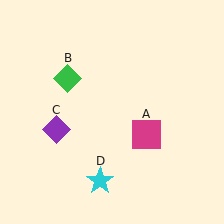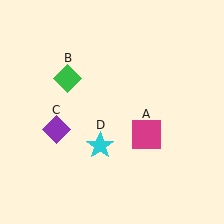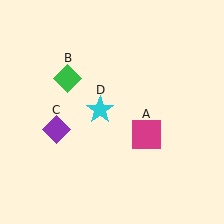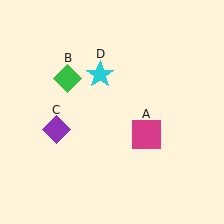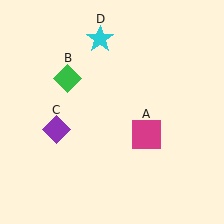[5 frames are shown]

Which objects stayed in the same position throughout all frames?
Magenta square (object A) and green diamond (object B) and purple diamond (object C) remained stationary.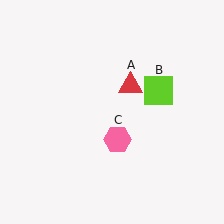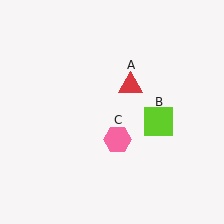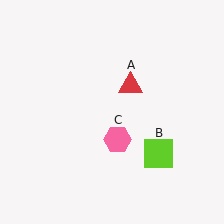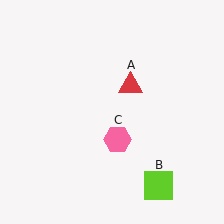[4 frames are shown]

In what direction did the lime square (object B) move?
The lime square (object B) moved down.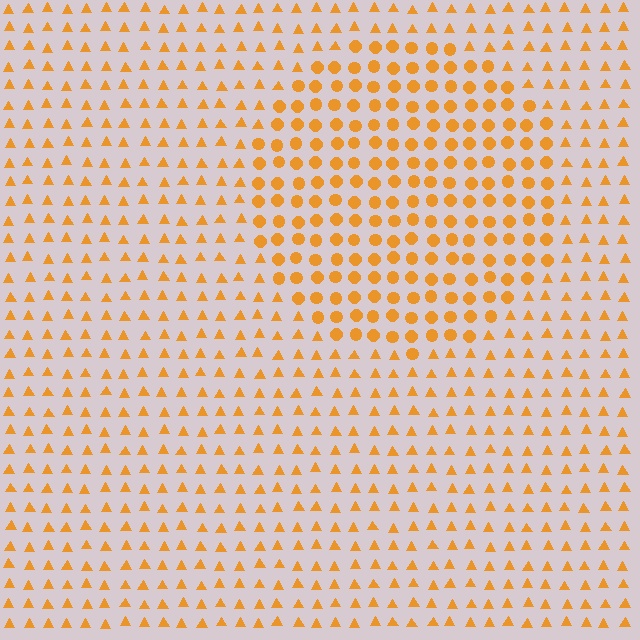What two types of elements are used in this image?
The image uses circles inside the circle region and triangles outside it.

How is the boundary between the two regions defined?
The boundary is defined by a change in element shape: circles inside vs. triangles outside. All elements share the same color and spacing.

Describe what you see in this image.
The image is filled with small orange elements arranged in a uniform grid. A circle-shaped region contains circles, while the surrounding area contains triangles. The boundary is defined purely by the change in element shape.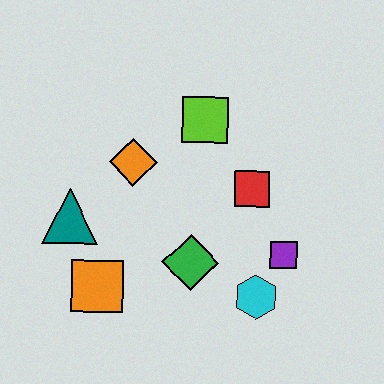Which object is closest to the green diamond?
The cyan hexagon is closest to the green diamond.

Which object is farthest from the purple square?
The teal triangle is farthest from the purple square.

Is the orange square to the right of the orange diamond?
No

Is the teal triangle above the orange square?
Yes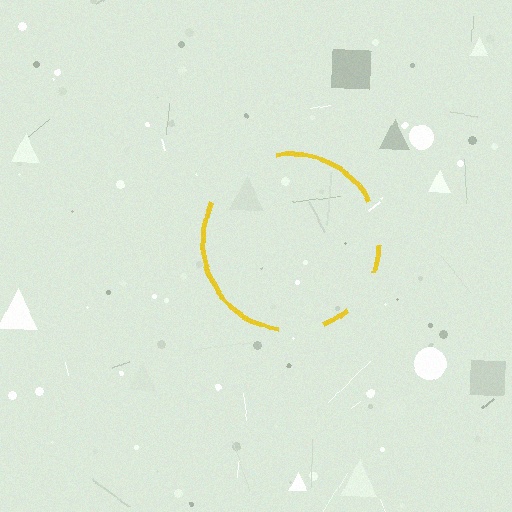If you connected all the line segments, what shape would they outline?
They would outline a circle.